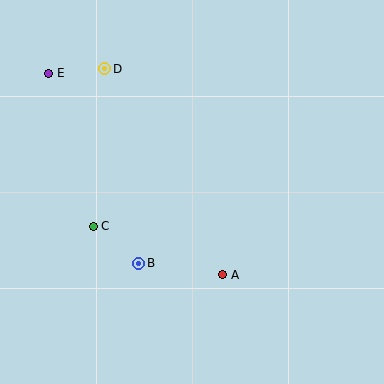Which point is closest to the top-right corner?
Point D is closest to the top-right corner.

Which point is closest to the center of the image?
Point A at (223, 275) is closest to the center.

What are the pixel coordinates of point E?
Point E is at (49, 73).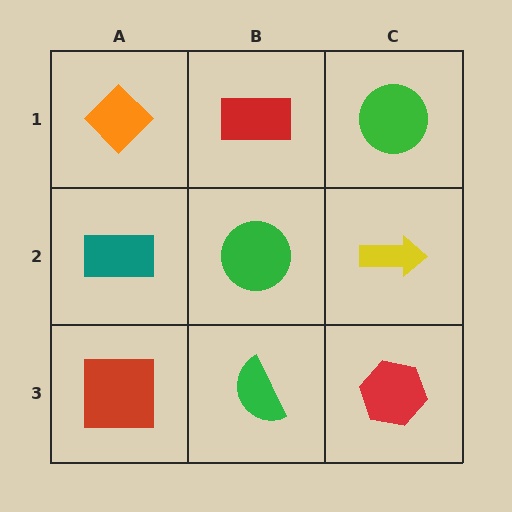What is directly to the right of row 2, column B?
A yellow arrow.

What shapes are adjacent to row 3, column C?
A yellow arrow (row 2, column C), a green semicircle (row 3, column B).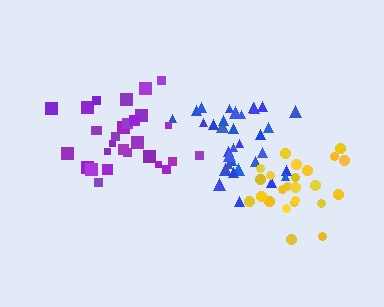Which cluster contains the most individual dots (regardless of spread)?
Blue (33).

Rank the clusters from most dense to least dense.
blue, yellow, purple.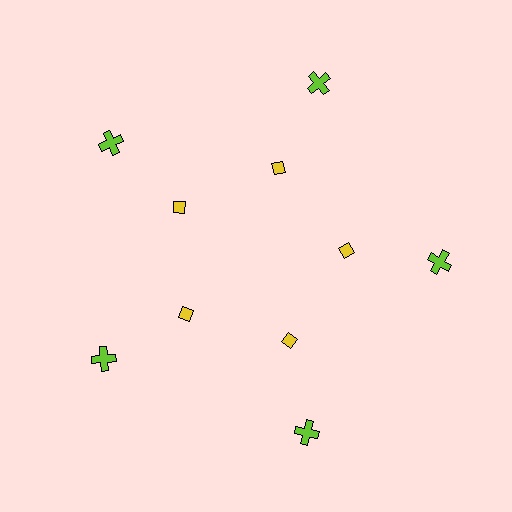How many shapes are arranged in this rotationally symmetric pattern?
There are 10 shapes, arranged in 5 groups of 2.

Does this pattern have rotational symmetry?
Yes, this pattern has 5-fold rotational symmetry. It looks the same after rotating 72 degrees around the center.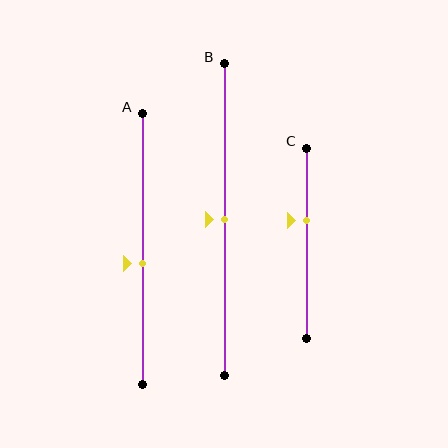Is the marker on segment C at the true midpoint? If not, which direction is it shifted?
No, the marker on segment C is shifted upward by about 12% of the segment length.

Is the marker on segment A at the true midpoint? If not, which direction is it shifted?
No, the marker on segment A is shifted downward by about 5% of the segment length.